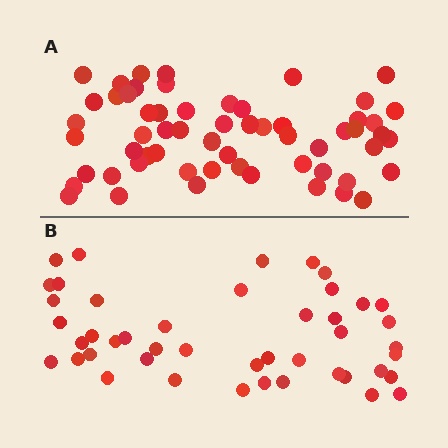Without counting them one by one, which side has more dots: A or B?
Region A (the top region) has more dots.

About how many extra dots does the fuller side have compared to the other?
Region A has approximately 15 more dots than region B.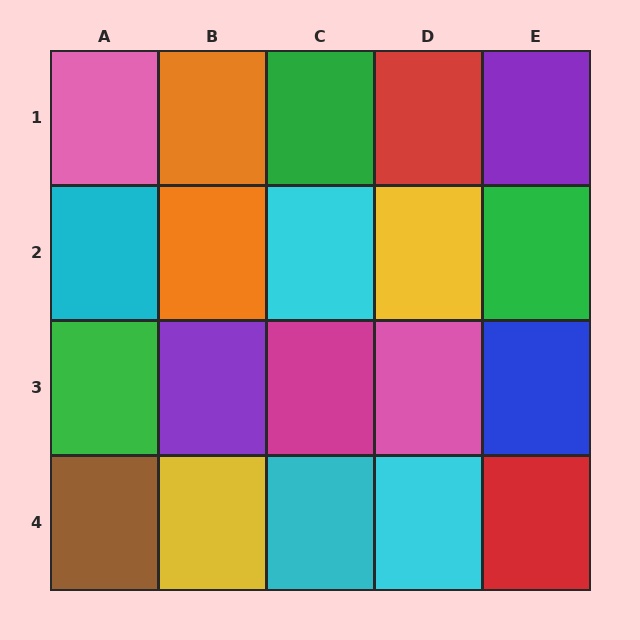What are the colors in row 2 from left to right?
Cyan, orange, cyan, yellow, green.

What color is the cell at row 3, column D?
Pink.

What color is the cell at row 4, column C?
Cyan.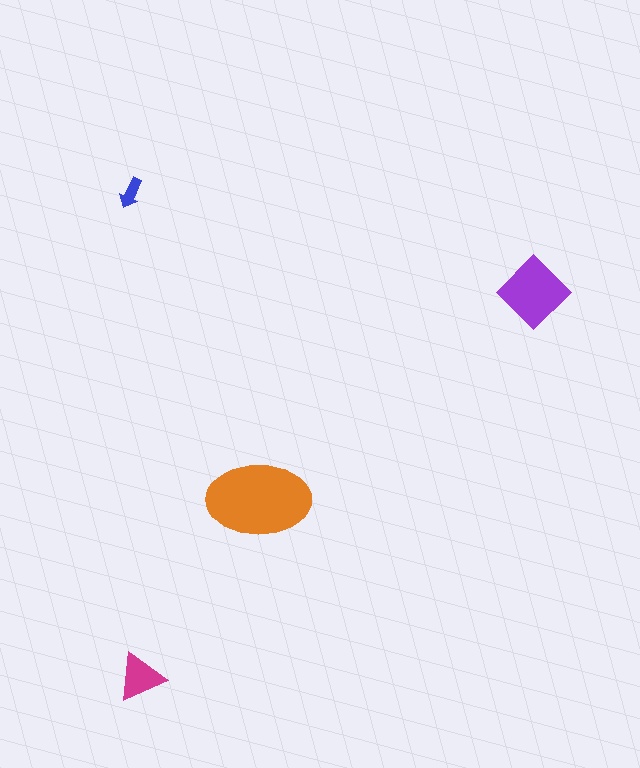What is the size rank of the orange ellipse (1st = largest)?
1st.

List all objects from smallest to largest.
The blue arrow, the magenta triangle, the purple diamond, the orange ellipse.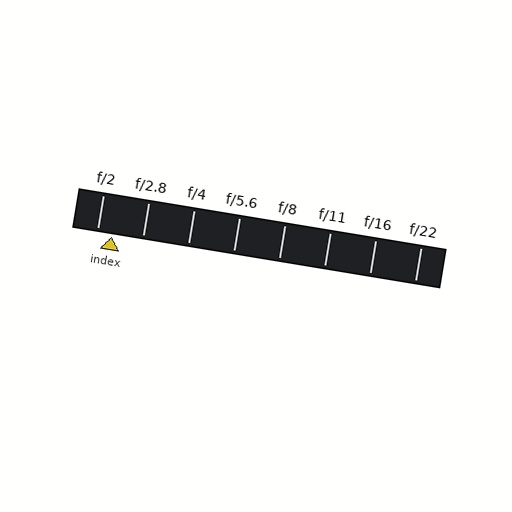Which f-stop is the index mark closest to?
The index mark is closest to f/2.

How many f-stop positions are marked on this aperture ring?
There are 8 f-stop positions marked.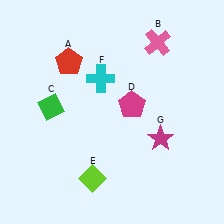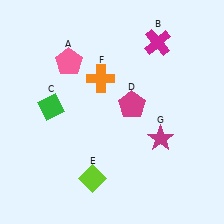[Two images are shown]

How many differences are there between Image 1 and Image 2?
There are 3 differences between the two images.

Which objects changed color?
A changed from red to pink. B changed from pink to magenta. F changed from cyan to orange.